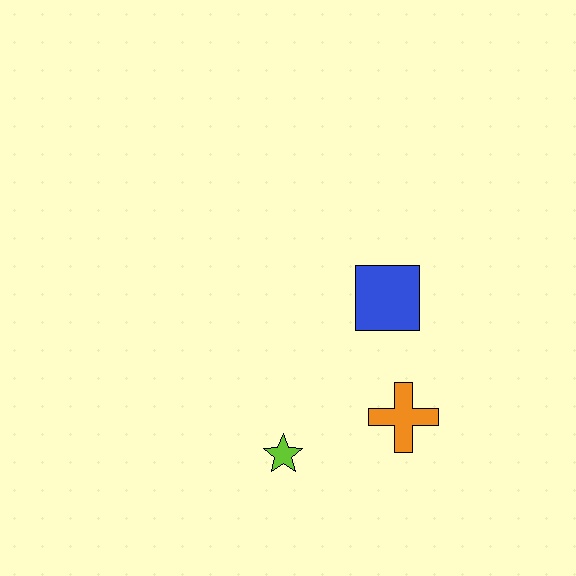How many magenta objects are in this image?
There are no magenta objects.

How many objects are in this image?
There are 3 objects.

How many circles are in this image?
There are no circles.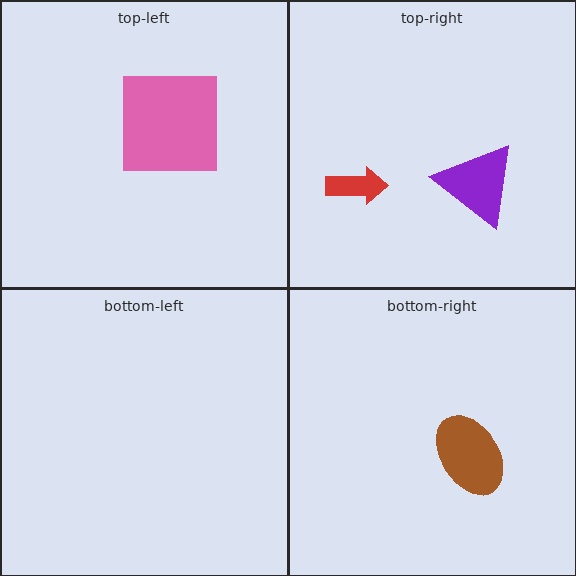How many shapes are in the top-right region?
2.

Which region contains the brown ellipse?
The bottom-right region.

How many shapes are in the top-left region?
1.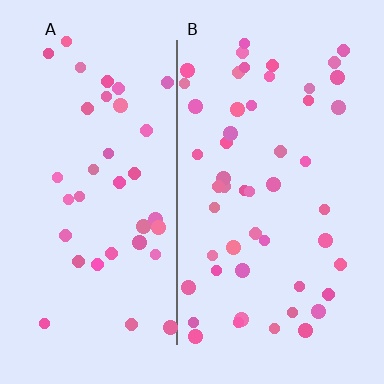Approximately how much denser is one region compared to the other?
Approximately 1.4× — region B over region A.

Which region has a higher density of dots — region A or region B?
B (the right).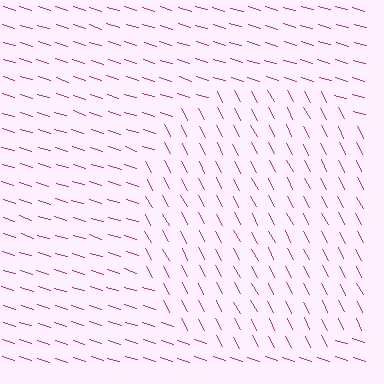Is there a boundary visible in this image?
Yes, there is a texture boundary formed by a change in line orientation.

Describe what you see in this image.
The image is filled with small magenta line segments. A circle region in the image has lines oriented differently from the surrounding lines, creating a visible texture boundary.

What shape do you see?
I see a circle.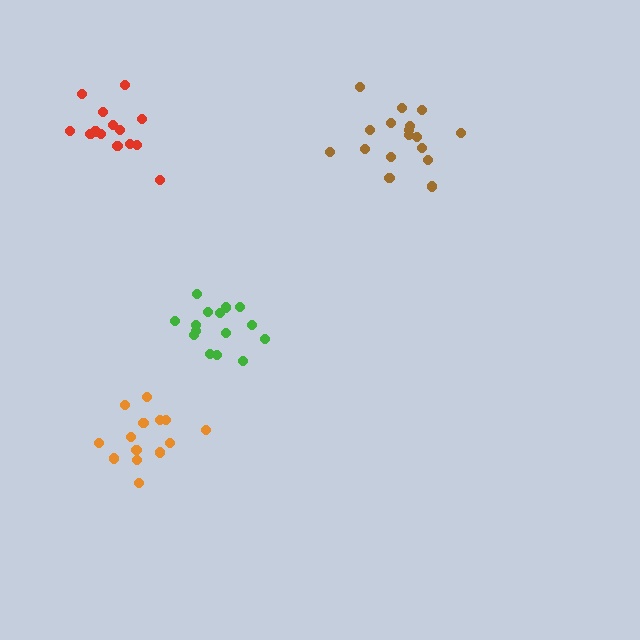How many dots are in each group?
Group 1: 15 dots, Group 2: 14 dots, Group 3: 17 dots, Group 4: 14 dots (60 total).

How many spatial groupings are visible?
There are 4 spatial groupings.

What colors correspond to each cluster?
The clusters are colored: green, red, brown, orange.